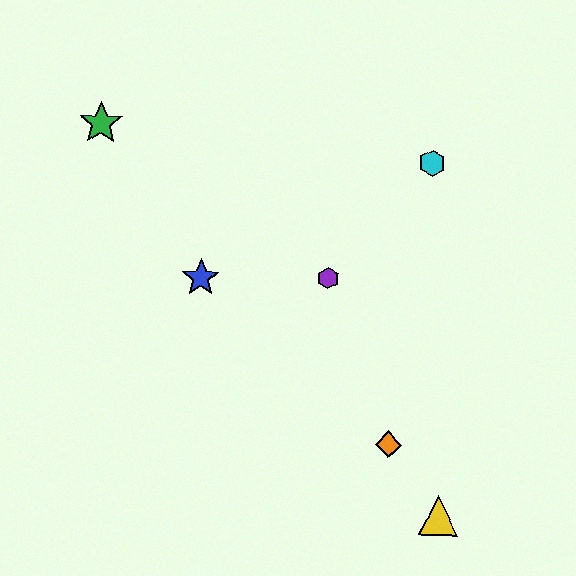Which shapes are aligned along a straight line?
The red triangle, the yellow triangle, the orange diamond are aligned along a straight line.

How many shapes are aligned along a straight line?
3 shapes (the red triangle, the yellow triangle, the orange diamond) are aligned along a straight line.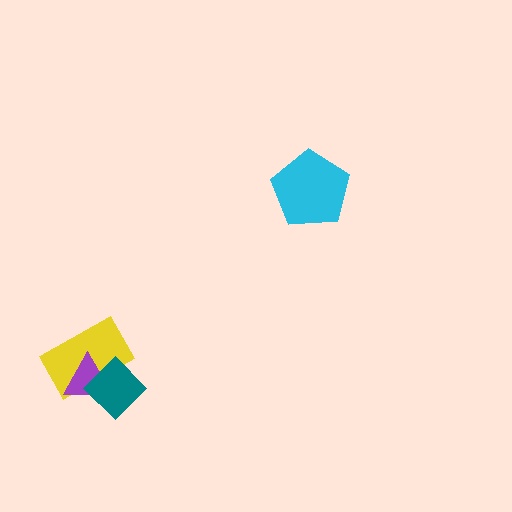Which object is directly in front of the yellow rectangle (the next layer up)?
The purple triangle is directly in front of the yellow rectangle.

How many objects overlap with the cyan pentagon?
0 objects overlap with the cyan pentagon.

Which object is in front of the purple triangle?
The teal diamond is in front of the purple triangle.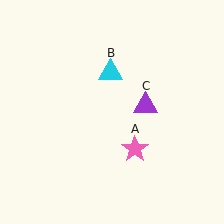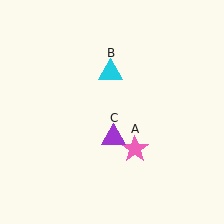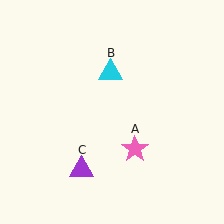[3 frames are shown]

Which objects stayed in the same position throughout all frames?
Pink star (object A) and cyan triangle (object B) remained stationary.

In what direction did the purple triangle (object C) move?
The purple triangle (object C) moved down and to the left.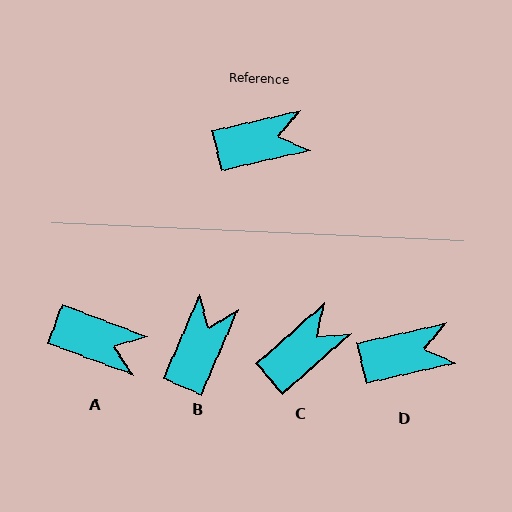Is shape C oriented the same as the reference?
No, it is off by about 29 degrees.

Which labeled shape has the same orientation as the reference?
D.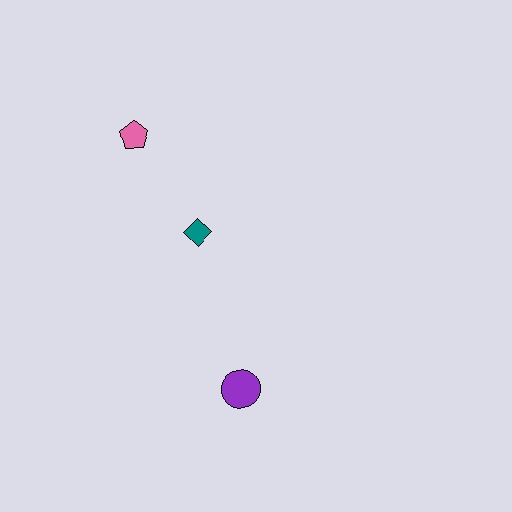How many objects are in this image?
There are 3 objects.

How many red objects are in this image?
There are no red objects.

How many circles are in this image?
There is 1 circle.